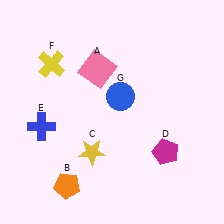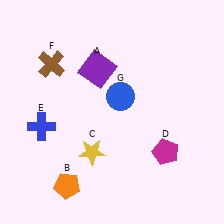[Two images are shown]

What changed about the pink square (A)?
In Image 1, A is pink. In Image 2, it changed to purple.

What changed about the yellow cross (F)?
In Image 1, F is yellow. In Image 2, it changed to brown.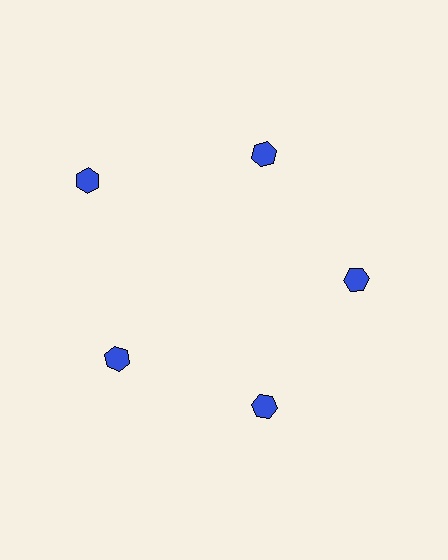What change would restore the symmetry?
The symmetry would be restored by moving it inward, back onto the ring so that all 5 hexagons sit at equal angles and equal distance from the center.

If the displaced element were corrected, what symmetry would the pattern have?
It would have 5-fold rotational symmetry — the pattern would map onto itself every 72 degrees.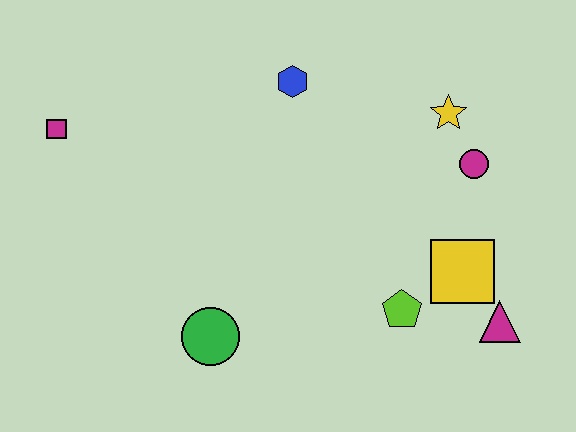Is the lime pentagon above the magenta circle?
No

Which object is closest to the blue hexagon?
The yellow star is closest to the blue hexagon.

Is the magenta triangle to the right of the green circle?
Yes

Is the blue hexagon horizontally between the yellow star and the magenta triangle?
No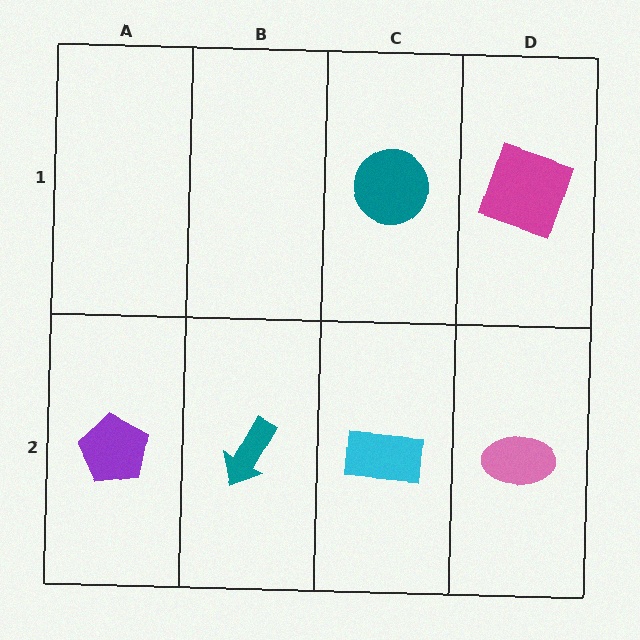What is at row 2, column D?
A pink ellipse.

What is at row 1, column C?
A teal circle.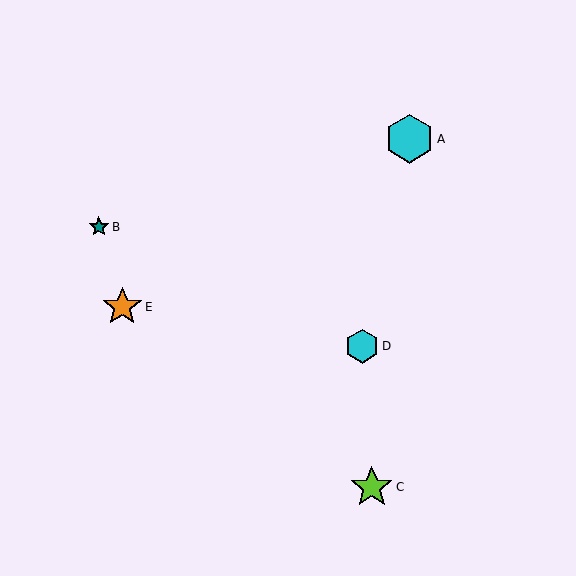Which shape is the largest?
The cyan hexagon (labeled A) is the largest.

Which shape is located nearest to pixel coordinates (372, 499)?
The lime star (labeled C) at (372, 487) is nearest to that location.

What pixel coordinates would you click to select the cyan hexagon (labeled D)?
Click at (362, 346) to select the cyan hexagon D.